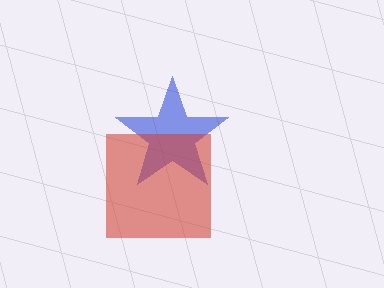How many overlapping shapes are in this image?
There are 2 overlapping shapes in the image.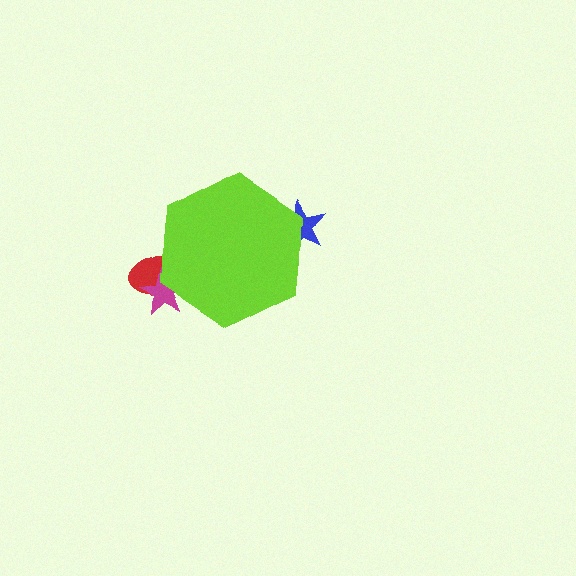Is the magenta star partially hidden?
Yes, the magenta star is partially hidden behind the lime hexagon.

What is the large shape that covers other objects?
A lime hexagon.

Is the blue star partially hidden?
Yes, the blue star is partially hidden behind the lime hexagon.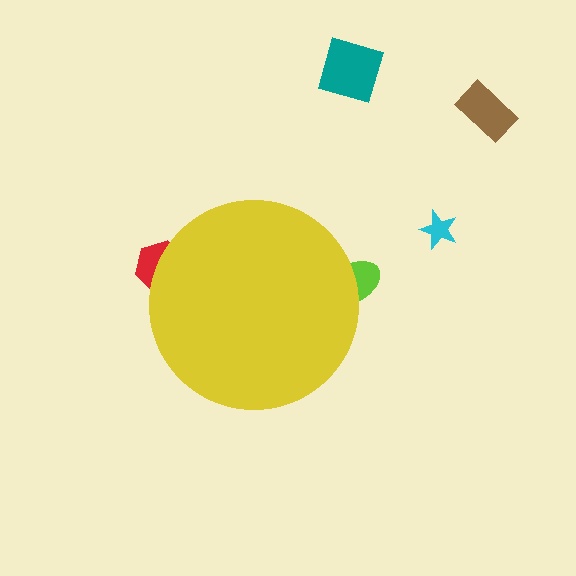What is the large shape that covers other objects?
A yellow circle.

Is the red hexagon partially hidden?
Yes, the red hexagon is partially hidden behind the yellow circle.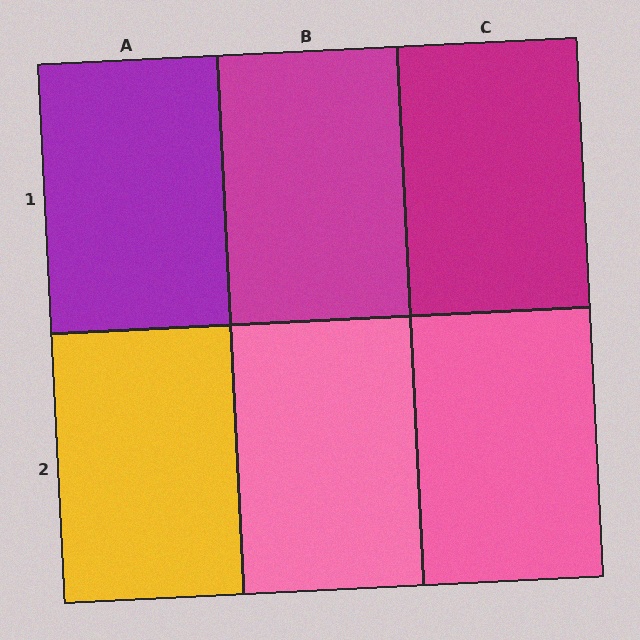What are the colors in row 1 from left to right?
Purple, magenta, magenta.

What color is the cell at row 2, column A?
Yellow.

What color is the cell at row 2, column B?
Pink.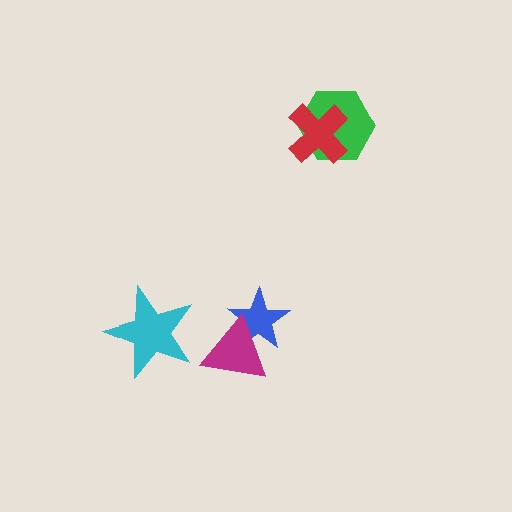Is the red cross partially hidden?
No, no other shape covers it.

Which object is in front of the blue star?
The magenta triangle is in front of the blue star.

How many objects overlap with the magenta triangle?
1 object overlaps with the magenta triangle.